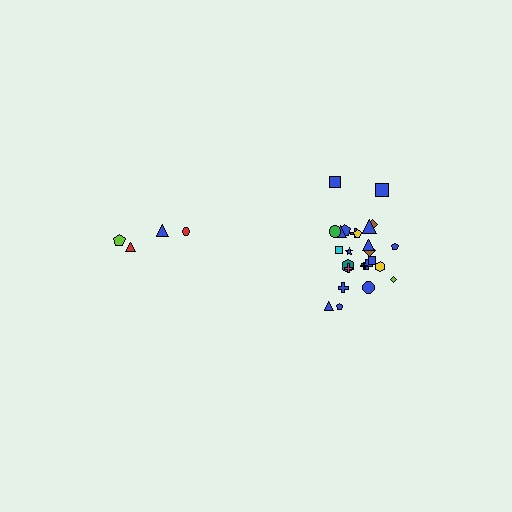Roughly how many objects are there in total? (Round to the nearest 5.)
Roughly 30 objects in total.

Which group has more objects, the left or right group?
The right group.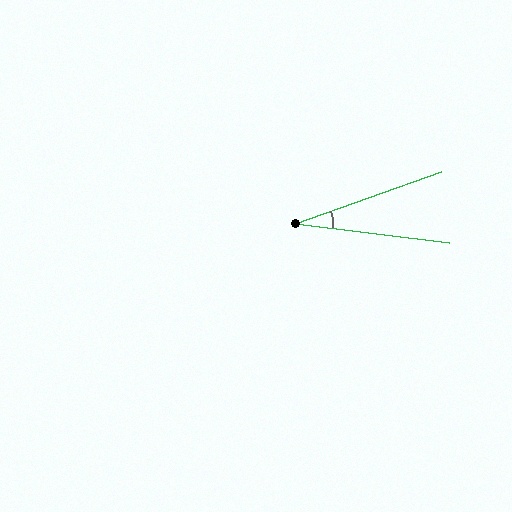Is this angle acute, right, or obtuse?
It is acute.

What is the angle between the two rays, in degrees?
Approximately 26 degrees.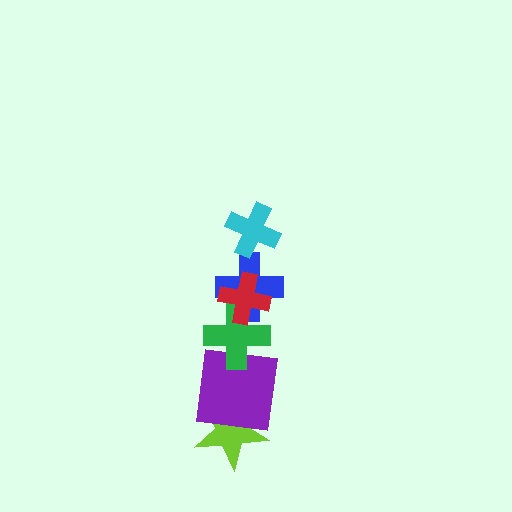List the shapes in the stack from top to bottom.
From top to bottom: the cyan cross, the red cross, the blue cross, the green cross, the purple square, the lime star.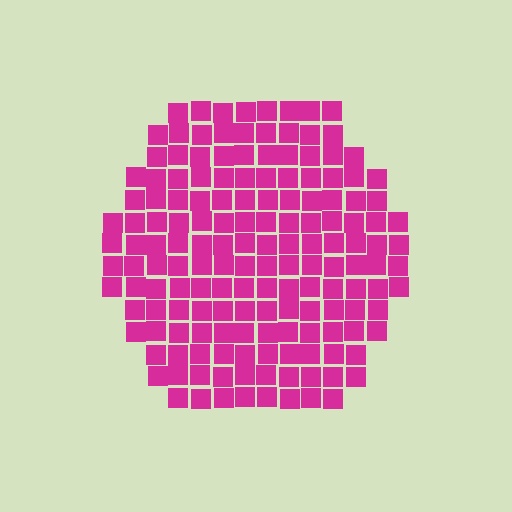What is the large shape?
The large shape is a hexagon.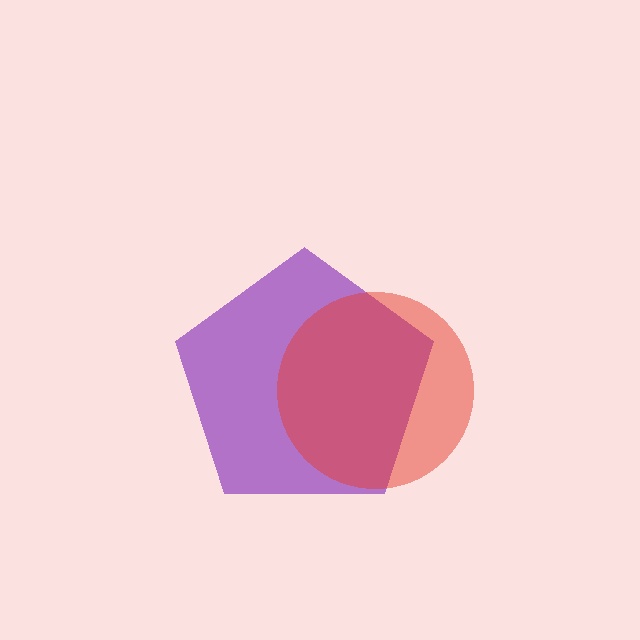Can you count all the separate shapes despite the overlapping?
Yes, there are 2 separate shapes.